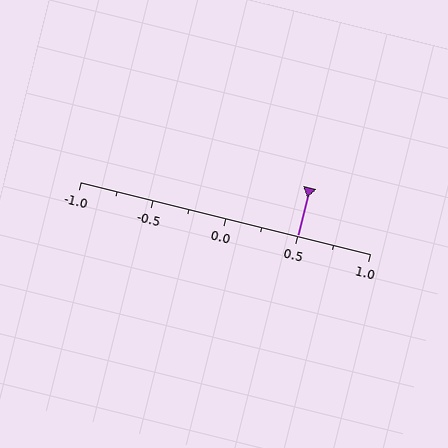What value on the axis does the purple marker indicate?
The marker indicates approximately 0.5.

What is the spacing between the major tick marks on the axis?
The major ticks are spaced 0.5 apart.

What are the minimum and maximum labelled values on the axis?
The axis runs from -1.0 to 1.0.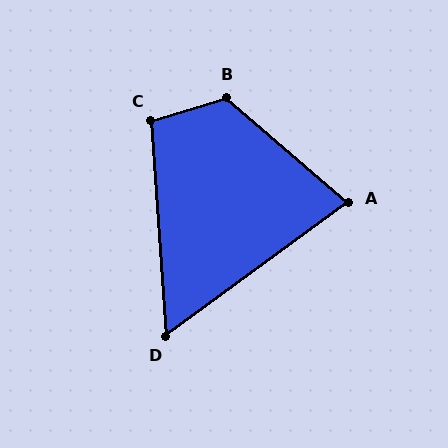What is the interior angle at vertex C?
Approximately 103 degrees (obtuse).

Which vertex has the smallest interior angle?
D, at approximately 58 degrees.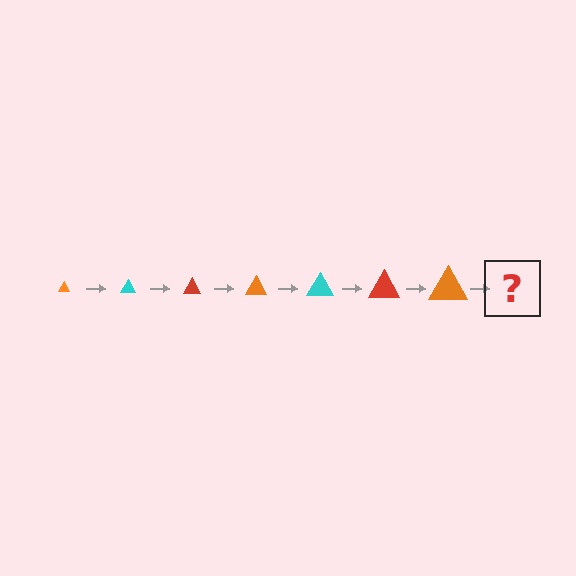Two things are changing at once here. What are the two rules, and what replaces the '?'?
The two rules are that the triangle grows larger each step and the color cycles through orange, cyan, and red. The '?' should be a cyan triangle, larger than the previous one.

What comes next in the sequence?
The next element should be a cyan triangle, larger than the previous one.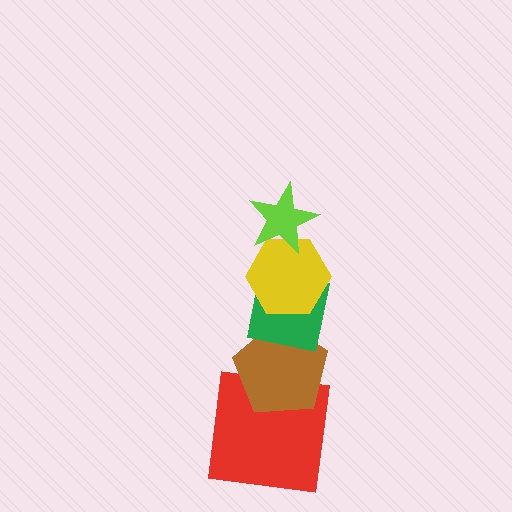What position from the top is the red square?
The red square is 5th from the top.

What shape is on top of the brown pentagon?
The green square is on top of the brown pentagon.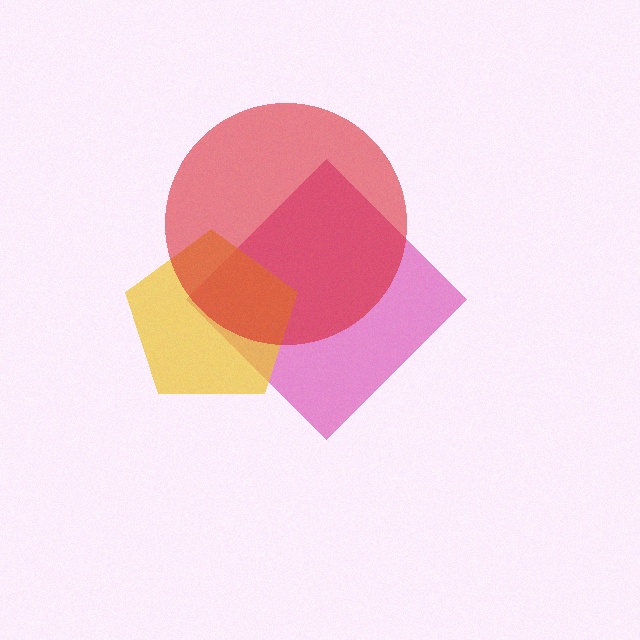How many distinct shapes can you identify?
There are 3 distinct shapes: a pink diamond, a yellow pentagon, a red circle.